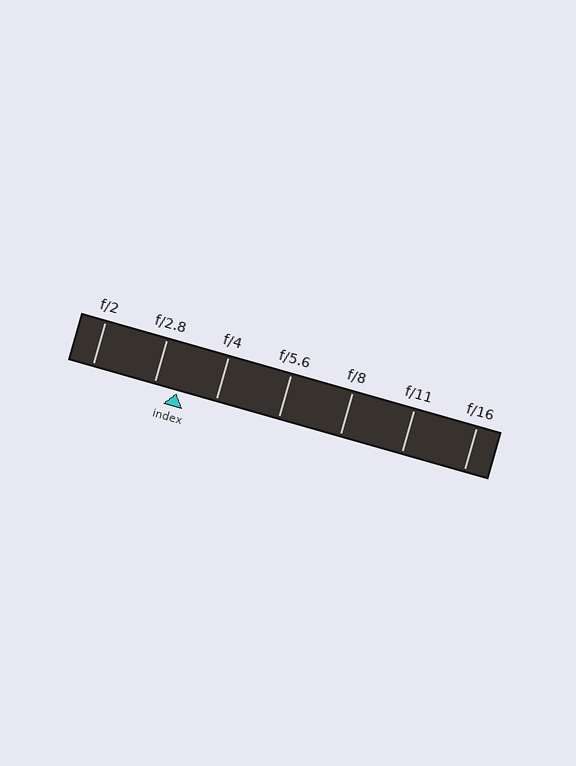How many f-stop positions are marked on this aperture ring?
There are 7 f-stop positions marked.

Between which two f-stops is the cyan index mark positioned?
The index mark is between f/2.8 and f/4.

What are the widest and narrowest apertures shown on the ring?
The widest aperture shown is f/2 and the narrowest is f/16.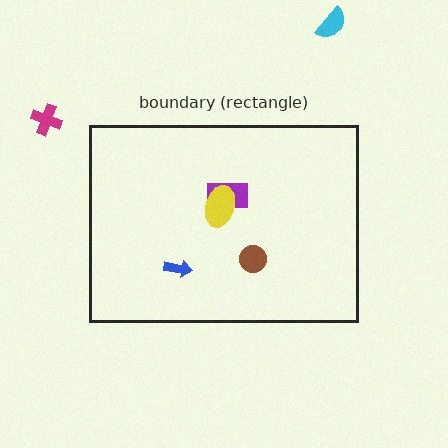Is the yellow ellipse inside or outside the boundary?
Inside.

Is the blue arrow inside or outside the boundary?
Inside.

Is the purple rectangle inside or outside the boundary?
Inside.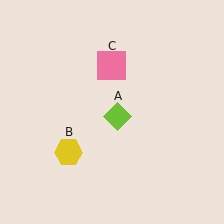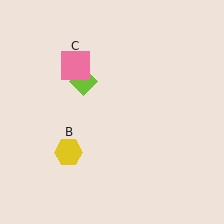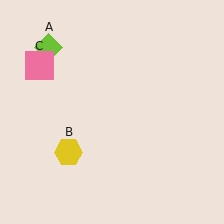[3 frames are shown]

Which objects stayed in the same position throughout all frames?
Yellow hexagon (object B) remained stationary.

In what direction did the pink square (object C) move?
The pink square (object C) moved left.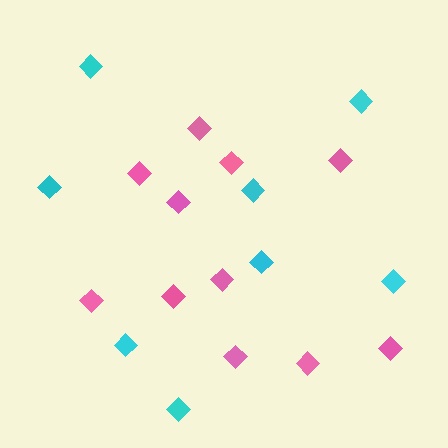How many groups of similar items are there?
There are 2 groups: one group of pink diamonds (11) and one group of cyan diamonds (8).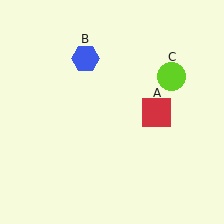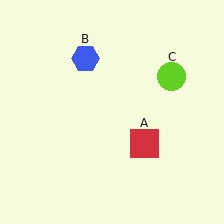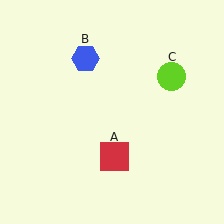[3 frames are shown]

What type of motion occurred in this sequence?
The red square (object A) rotated clockwise around the center of the scene.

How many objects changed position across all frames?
1 object changed position: red square (object A).